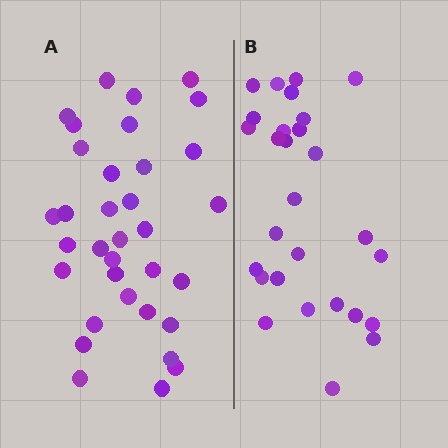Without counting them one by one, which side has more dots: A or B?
Region A (the left region) has more dots.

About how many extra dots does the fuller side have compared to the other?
Region A has about 6 more dots than region B.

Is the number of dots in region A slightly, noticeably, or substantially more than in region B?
Region A has only slightly more — the two regions are fairly close. The ratio is roughly 1.2 to 1.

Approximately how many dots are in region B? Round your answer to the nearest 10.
About 30 dots. (The exact count is 28, which rounds to 30.)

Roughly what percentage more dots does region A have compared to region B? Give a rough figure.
About 20% more.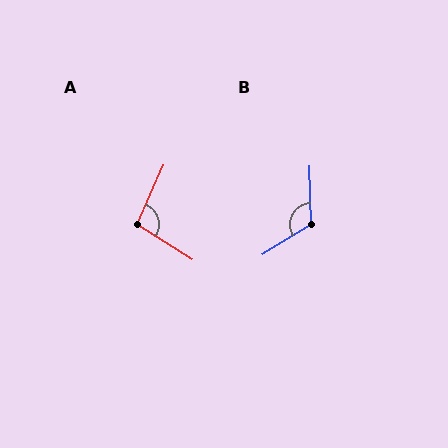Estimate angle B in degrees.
Approximately 120 degrees.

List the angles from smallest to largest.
A (98°), B (120°).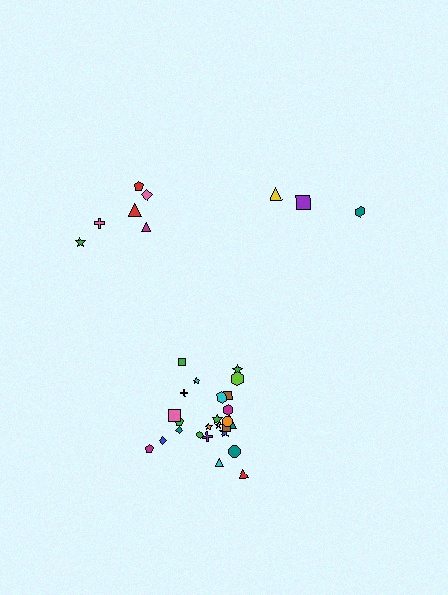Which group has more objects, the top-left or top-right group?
The top-left group.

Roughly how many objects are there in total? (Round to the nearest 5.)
Roughly 35 objects in total.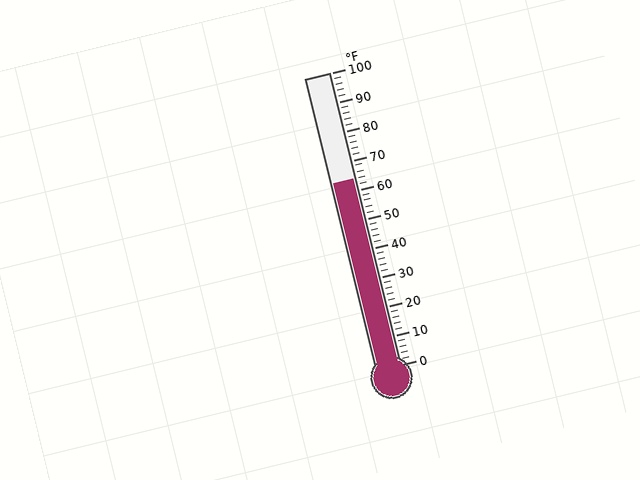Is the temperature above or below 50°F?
The temperature is above 50°F.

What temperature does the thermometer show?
The thermometer shows approximately 64°F.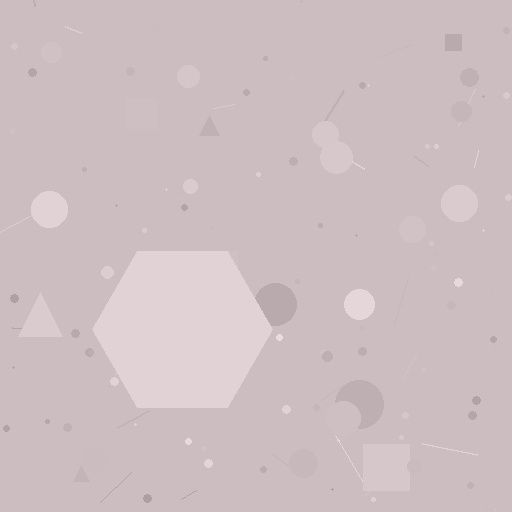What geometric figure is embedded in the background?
A hexagon is embedded in the background.